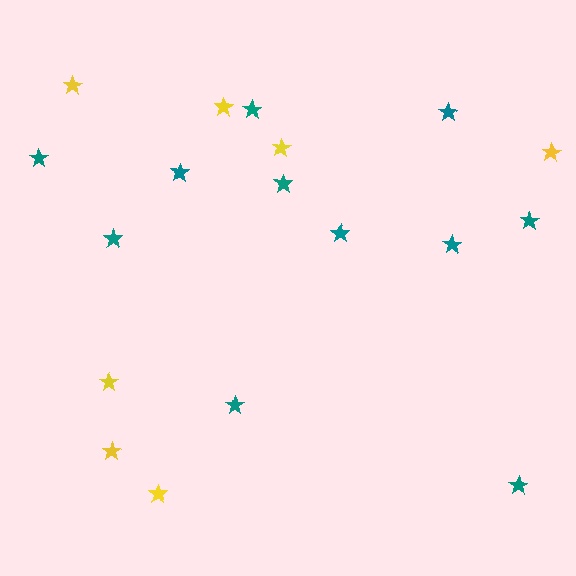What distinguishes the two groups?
There are 2 groups: one group of teal stars (11) and one group of yellow stars (7).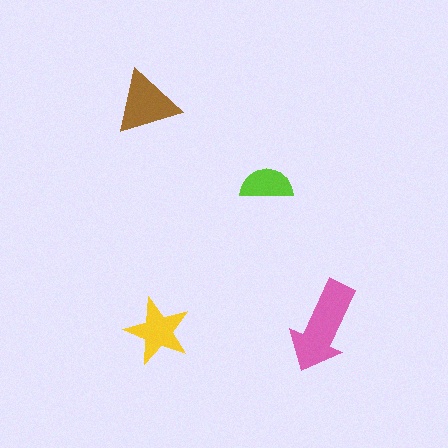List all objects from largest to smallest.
The pink arrow, the brown triangle, the yellow star, the lime semicircle.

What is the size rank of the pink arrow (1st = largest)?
1st.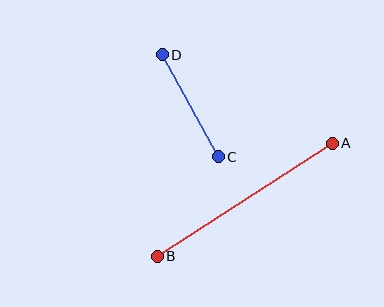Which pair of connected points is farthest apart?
Points A and B are farthest apart.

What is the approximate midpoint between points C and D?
The midpoint is at approximately (190, 106) pixels.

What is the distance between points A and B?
The distance is approximately 208 pixels.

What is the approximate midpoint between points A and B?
The midpoint is at approximately (245, 200) pixels.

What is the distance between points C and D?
The distance is approximately 116 pixels.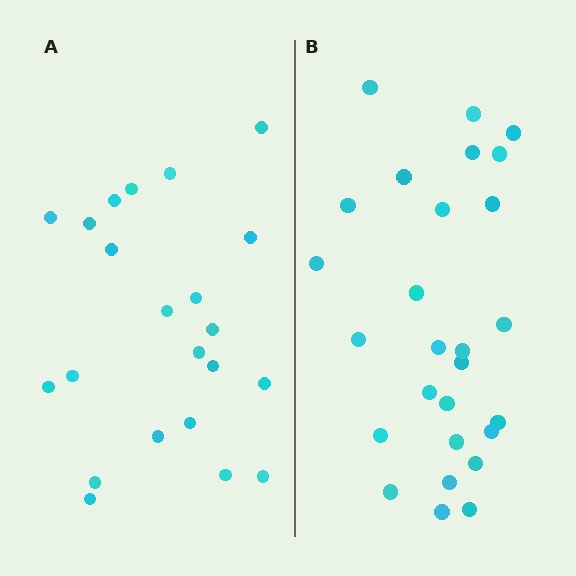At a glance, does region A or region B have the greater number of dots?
Region B (the right region) has more dots.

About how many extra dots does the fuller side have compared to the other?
Region B has about 5 more dots than region A.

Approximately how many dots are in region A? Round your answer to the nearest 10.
About 20 dots. (The exact count is 22, which rounds to 20.)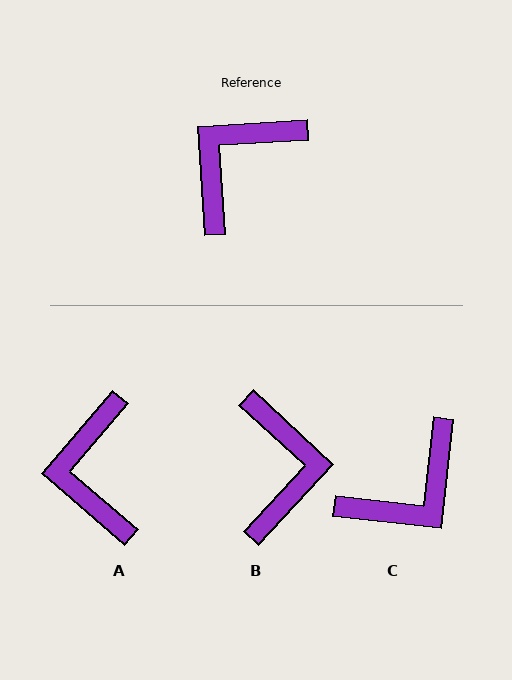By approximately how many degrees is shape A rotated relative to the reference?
Approximately 46 degrees counter-clockwise.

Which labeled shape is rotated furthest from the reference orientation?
C, about 170 degrees away.